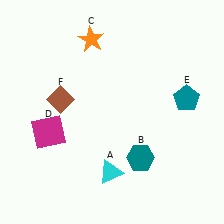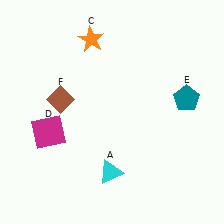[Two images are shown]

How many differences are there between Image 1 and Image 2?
There is 1 difference between the two images.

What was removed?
The teal hexagon (B) was removed in Image 2.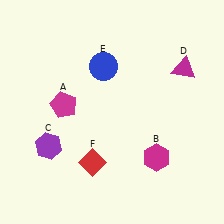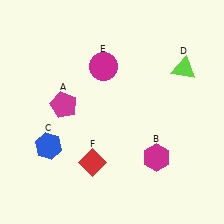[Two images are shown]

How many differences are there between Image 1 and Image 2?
There are 3 differences between the two images.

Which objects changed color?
C changed from purple to blue. D changed from magenta to lime. E changed from blue to magenta.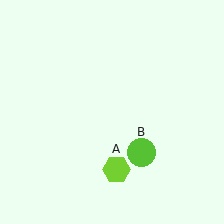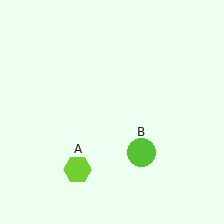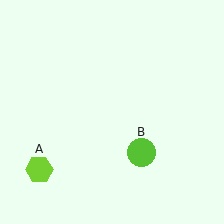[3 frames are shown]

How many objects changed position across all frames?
1 object changed position: lime hexagon (object A).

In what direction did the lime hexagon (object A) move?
The lime hexagon (object A) moved left.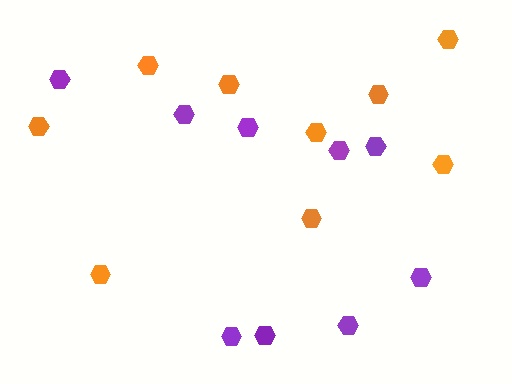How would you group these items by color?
There are 2 groups: one group of orange hexagons (9) and one group of purple hexagons (9).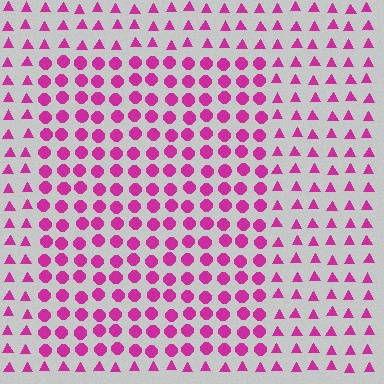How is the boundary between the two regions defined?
The boundary is defined by a change in element shape: circles inside vs. triangles outside. All elements share the same color and spacing.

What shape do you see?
I see a rectangle.